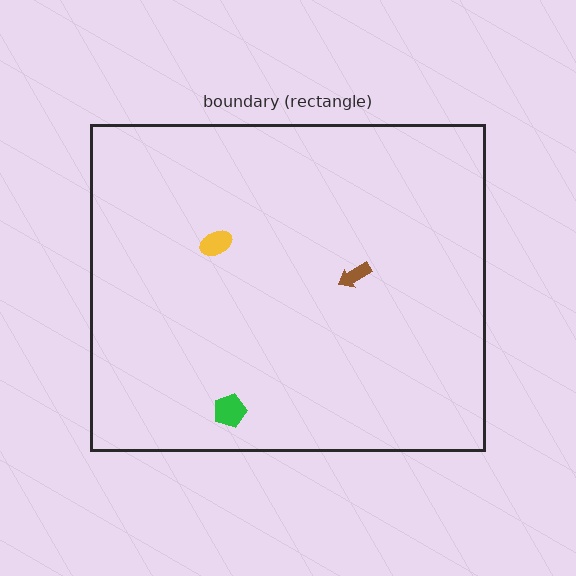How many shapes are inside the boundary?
3 inside, 0 outside.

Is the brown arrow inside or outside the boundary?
Inside.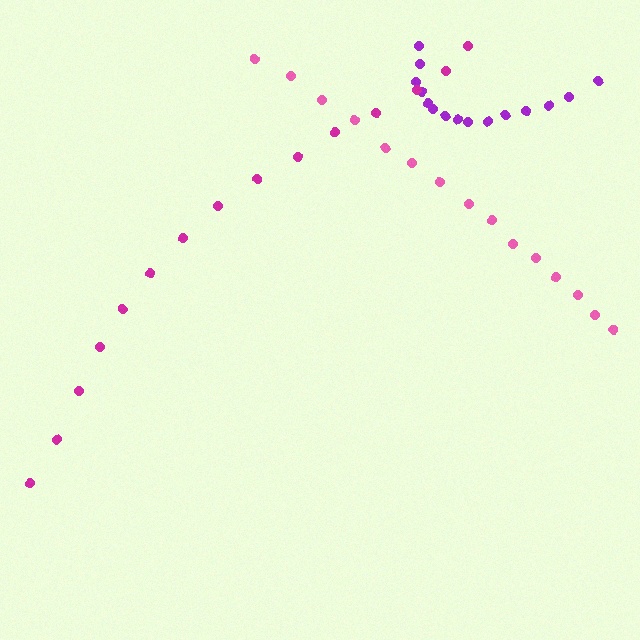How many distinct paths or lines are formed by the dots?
There are 3 distinct paths.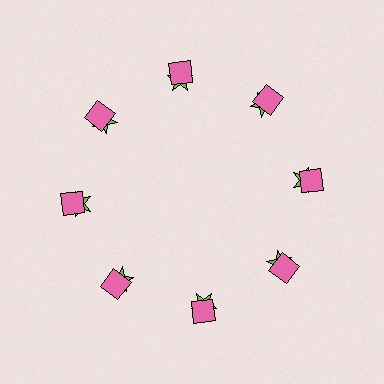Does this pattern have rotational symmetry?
Yes, this pattern has 8-fold rotational symmetry. It looks the same after rotating 45 degrees around the center.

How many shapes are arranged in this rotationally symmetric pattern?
There are 16 shapes, arranged in 8 groups of 2.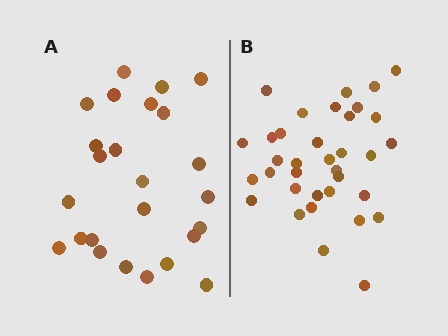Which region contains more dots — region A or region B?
Region B (the right region) has more dots.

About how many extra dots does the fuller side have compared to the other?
Region B has roughly 10 or so more dots than region A.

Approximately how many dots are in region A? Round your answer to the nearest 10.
About 20 dots. (The exact count is 25, which rounds to 20.)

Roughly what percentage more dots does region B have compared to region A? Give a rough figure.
About 40% more.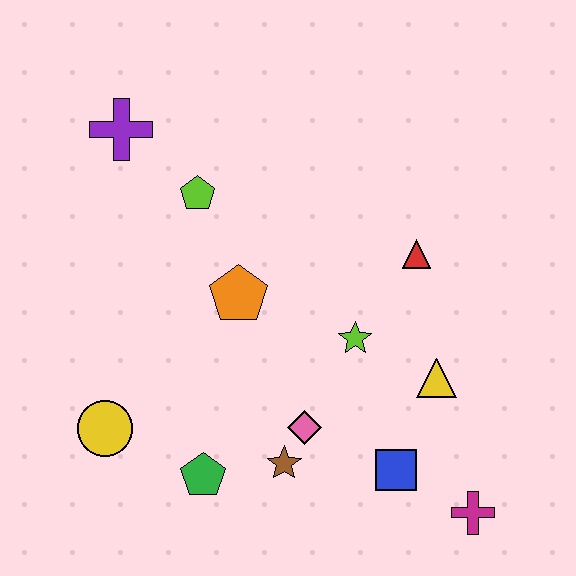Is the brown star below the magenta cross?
No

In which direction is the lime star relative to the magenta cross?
The lime star is above the magenta cross.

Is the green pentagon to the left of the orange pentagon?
Yes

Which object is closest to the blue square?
The magenta cross is closest to the blue square.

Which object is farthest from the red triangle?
The yellow circle is farthest from the red triangle.